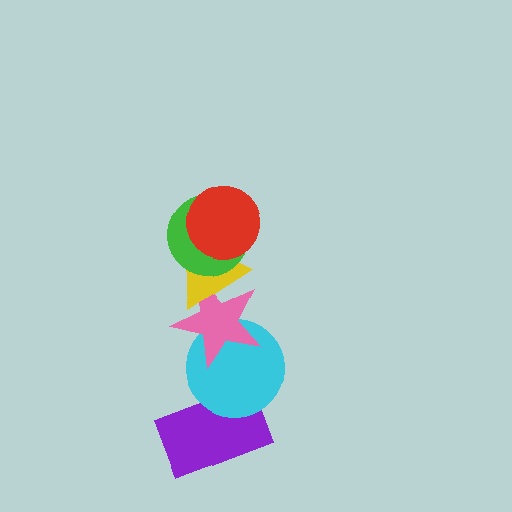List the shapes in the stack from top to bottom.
From top to bottom: the red circle, the green circle, the yellow triangle, the pink star, the cyan circle, the purple rectangle.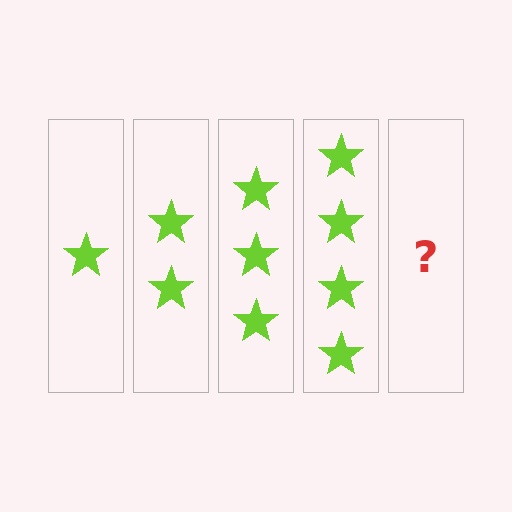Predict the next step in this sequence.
The next step is 5 stars.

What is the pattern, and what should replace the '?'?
The pattern is that each step adds one more star. The '?' should be 5 stars.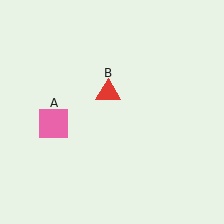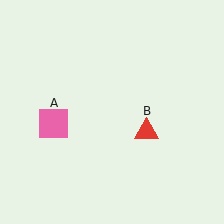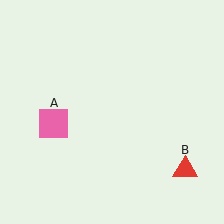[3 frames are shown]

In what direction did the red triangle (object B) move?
The red triangle (object B) moved down and to the right.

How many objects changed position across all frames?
1 object changed position: red triangle (object B).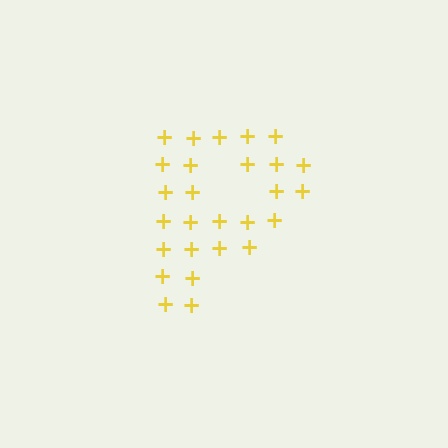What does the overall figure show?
The overall figure shows the letter P.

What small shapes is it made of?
It is made of small plus signs.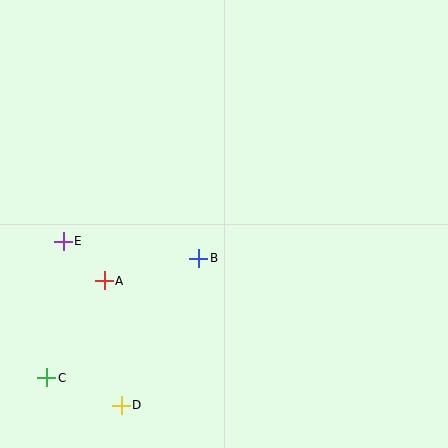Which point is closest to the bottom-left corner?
Point C is closest to the bottom-left corner.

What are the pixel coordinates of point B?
Point B is at (199, 258).